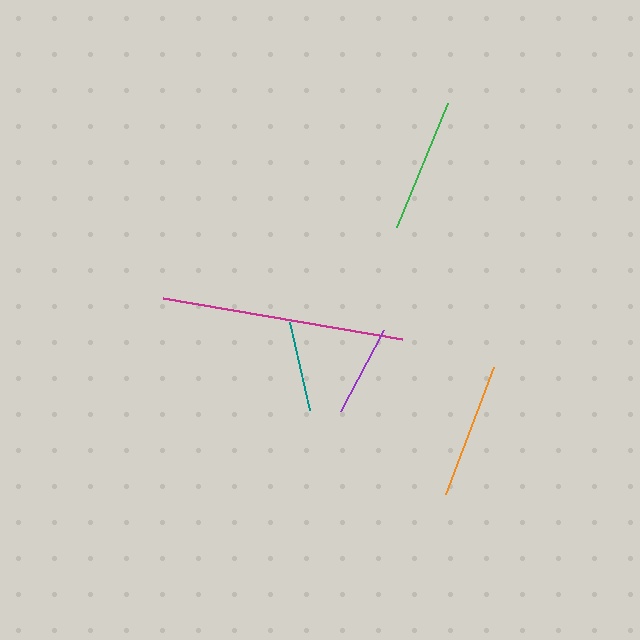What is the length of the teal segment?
The teal segment is approximately 90 pixels long.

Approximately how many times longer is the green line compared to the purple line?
The green line is approximately 1.5 times the length of the purple line.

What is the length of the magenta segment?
The magenta segment is approximately 242 pixels long.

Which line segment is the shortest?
The teal line is the shortest at approximately 90 pixels.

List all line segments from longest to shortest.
From longest to shortest: magenta, orange, green, purple, teal.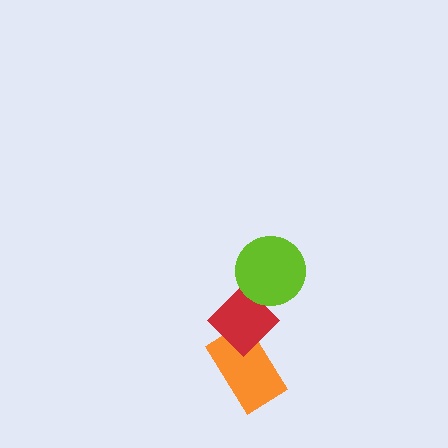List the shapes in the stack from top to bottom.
From top to bottom: the lime circle, the red diamond, the orange rectangle.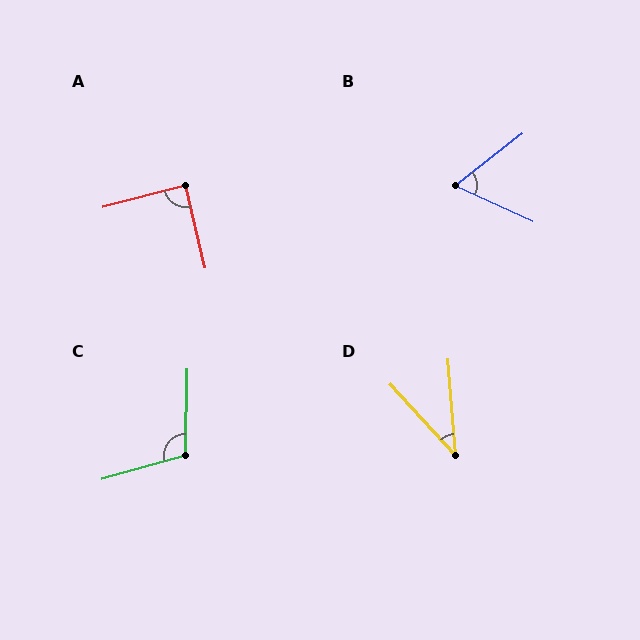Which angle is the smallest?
D, at approximately 38 degrees.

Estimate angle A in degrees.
Approximately 89 degrees.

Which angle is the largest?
C, at approximately 107 degrees.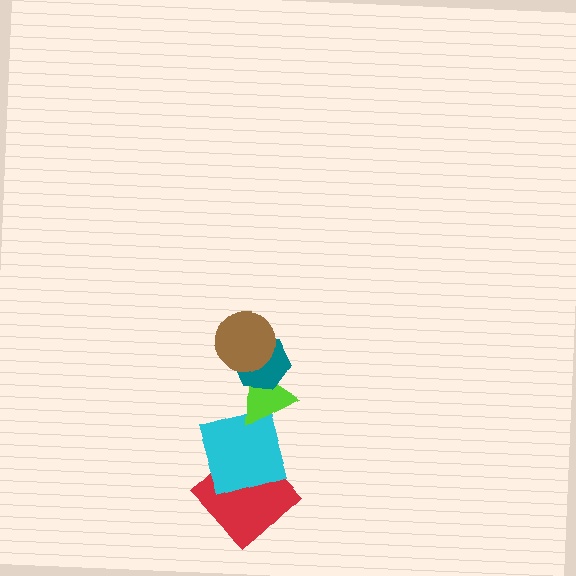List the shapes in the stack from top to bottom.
From top to bottom: the brown circle, the teal hexagon, the lime triangle, the cyan square, the red diamond.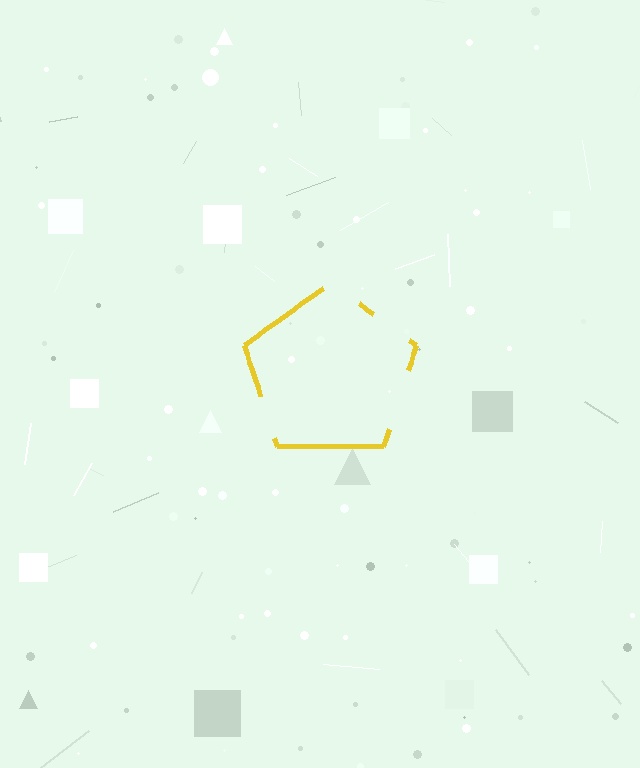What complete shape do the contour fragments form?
The contour fragments form a pentagon.